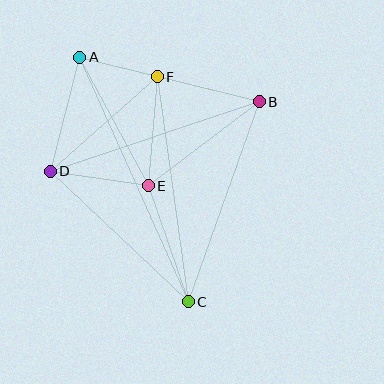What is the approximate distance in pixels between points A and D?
The distance between A and D is approximately 118 pixels.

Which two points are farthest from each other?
Points A and C are farthest from each other.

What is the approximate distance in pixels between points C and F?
The distance between C and F is approximately 227 pixels.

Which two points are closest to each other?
Points A and F are closest to each other.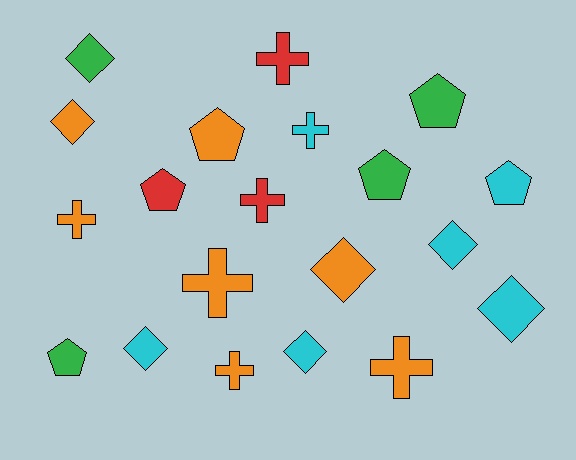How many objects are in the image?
There are 20 objects.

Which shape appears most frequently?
Cross, with 7 objects.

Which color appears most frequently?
Orange, with 7 objects.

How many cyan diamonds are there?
There are 4 cyan diamonds.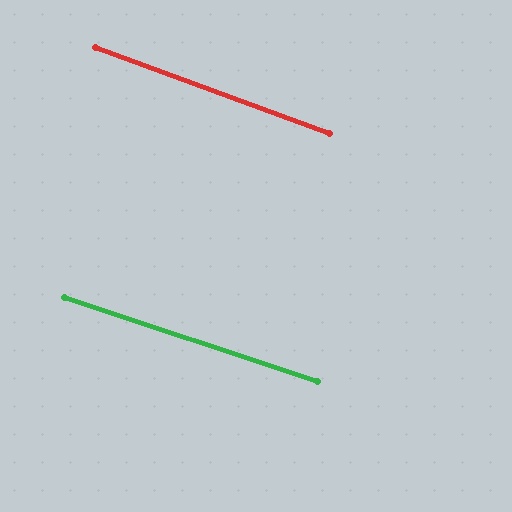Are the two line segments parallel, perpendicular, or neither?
Parallel — their directions differ by only 1.9°.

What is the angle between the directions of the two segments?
Approximately 2 degrees.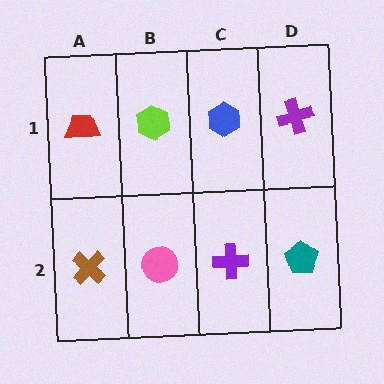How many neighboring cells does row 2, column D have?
2.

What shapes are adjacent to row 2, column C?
A blue hexagon (row 1, column C), a pink circle (row 2, column B), a teal pentagon (row 2, column D).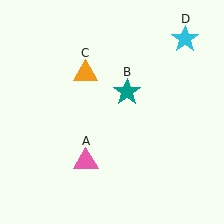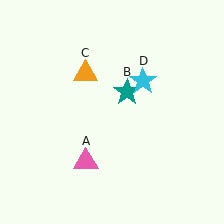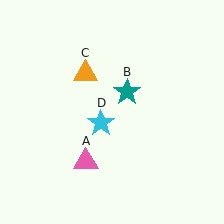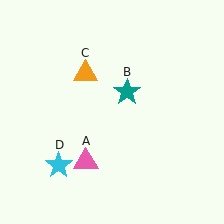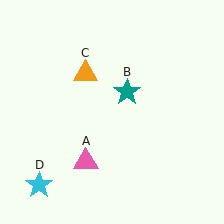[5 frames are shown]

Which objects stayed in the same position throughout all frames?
Pink triangle (object A) and teal star (object B) and orange triangle (object C) remained stationary.